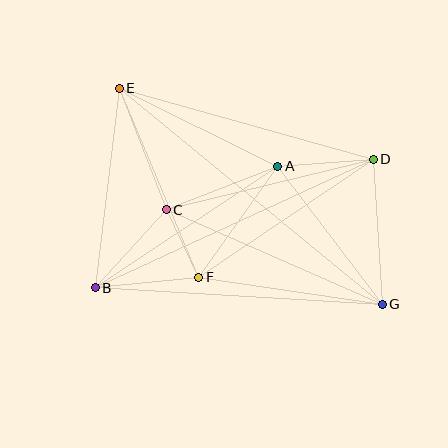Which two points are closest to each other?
Points C and F are closest to each other.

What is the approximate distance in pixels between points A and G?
The distance between A and G is approximately 173 pixels.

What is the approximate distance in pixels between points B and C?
The distance between B and C is approximately 106 pixels.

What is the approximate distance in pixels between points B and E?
The distance between B and E is approximately 201 pixels.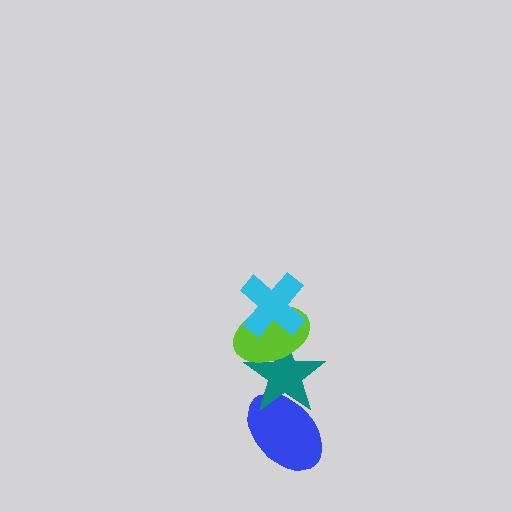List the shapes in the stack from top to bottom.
From top to bottom: the cyan cross, the lime ellipse, the teal star, the blue ellipse.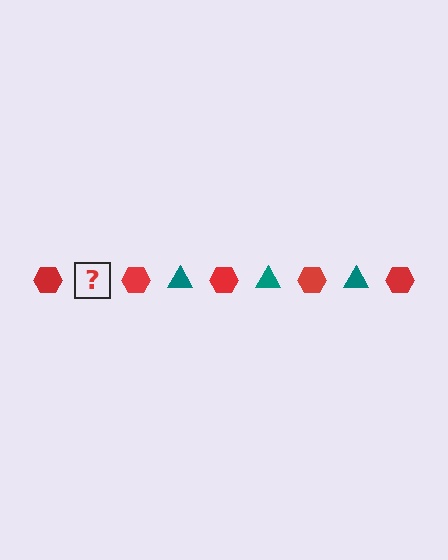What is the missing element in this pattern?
The missing element is a teal triangle.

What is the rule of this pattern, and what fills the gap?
The rule is that the pattern alternates between red hexagon and teal triangle. The gap should be filled with a teal triangle.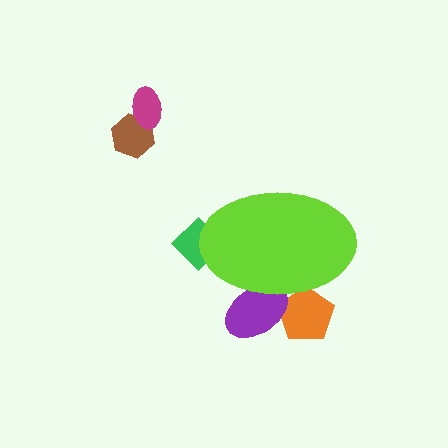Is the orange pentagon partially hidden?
Yes, the orange pentagon is partially hidden behind the lime ellipse.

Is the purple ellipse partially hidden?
Yes, the purple ellipse is partially hidden behind the lime ellipse.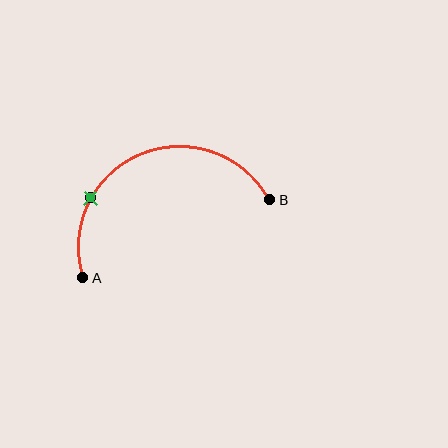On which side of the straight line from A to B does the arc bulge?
The arc bulges above the straight line connecting A and B.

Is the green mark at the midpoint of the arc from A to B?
No. The green mark lies on the arc but is closer to endpoint A. The arc midpoint would be at the point on the curve equidistant along the arc from both A and B.